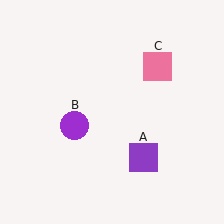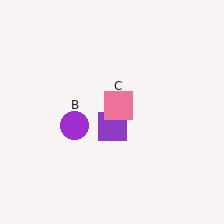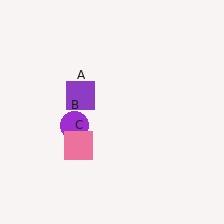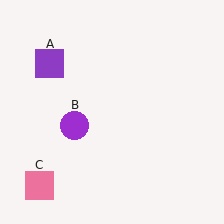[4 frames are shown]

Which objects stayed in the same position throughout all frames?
Purple circle (object B) remained stationary.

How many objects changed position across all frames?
2 objects changed position: purple square (object A), pink square (object C).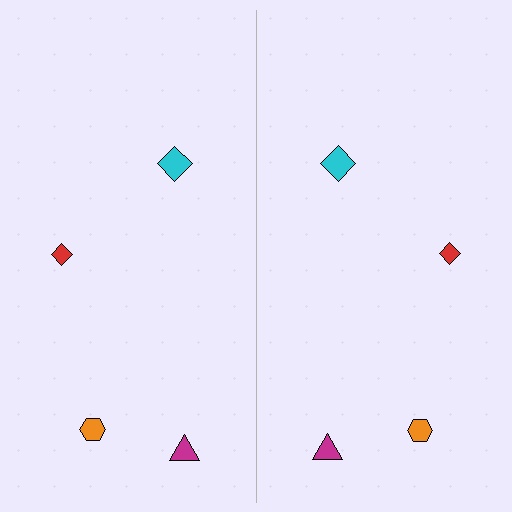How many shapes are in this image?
There are 8 shapes in this image.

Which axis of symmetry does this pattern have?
The pattern has a vertical axis of symmetry running through the center of the image.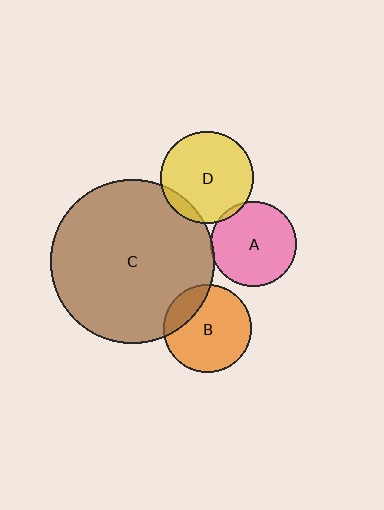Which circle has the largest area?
Circle C (brown).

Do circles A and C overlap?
Yes.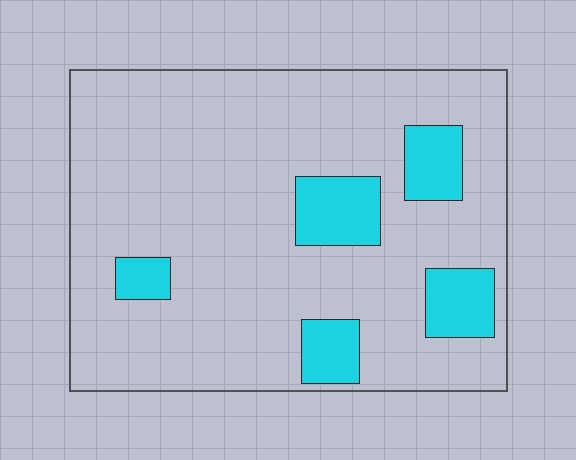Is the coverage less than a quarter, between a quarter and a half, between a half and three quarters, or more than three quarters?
Less than a quarter.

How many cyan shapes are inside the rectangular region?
5.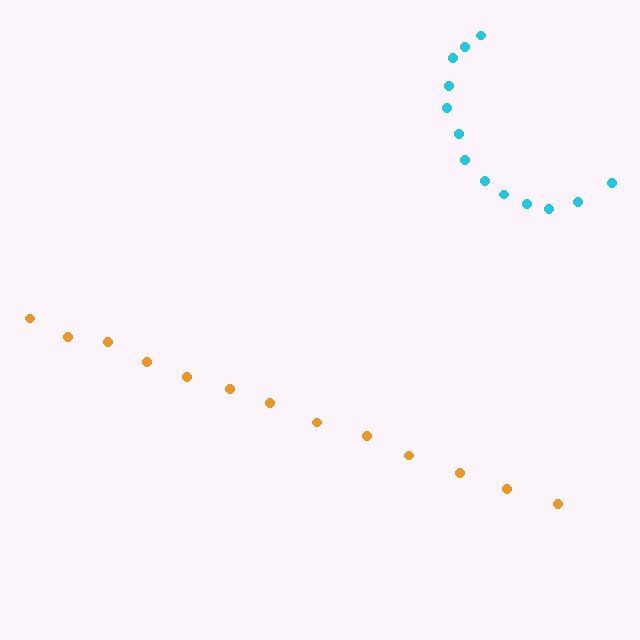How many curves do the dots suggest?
There are 2 distinct paths.